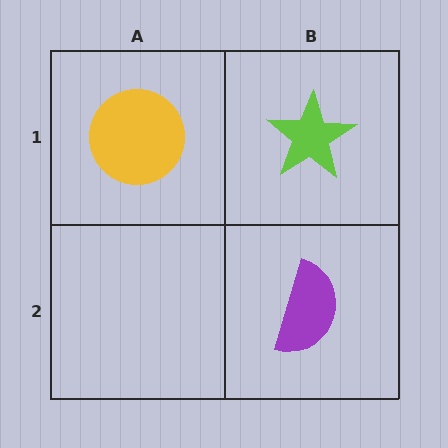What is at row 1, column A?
A yellow circle.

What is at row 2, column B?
A purple semicircle.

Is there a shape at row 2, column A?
No, that cell is empty.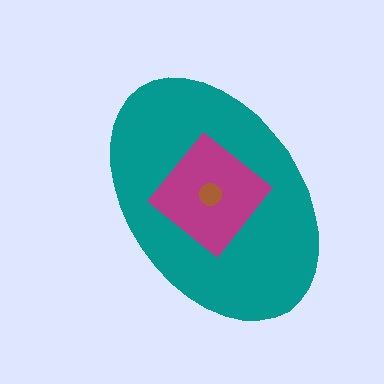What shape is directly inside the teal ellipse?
The magenta diamond.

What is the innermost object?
The brown circle.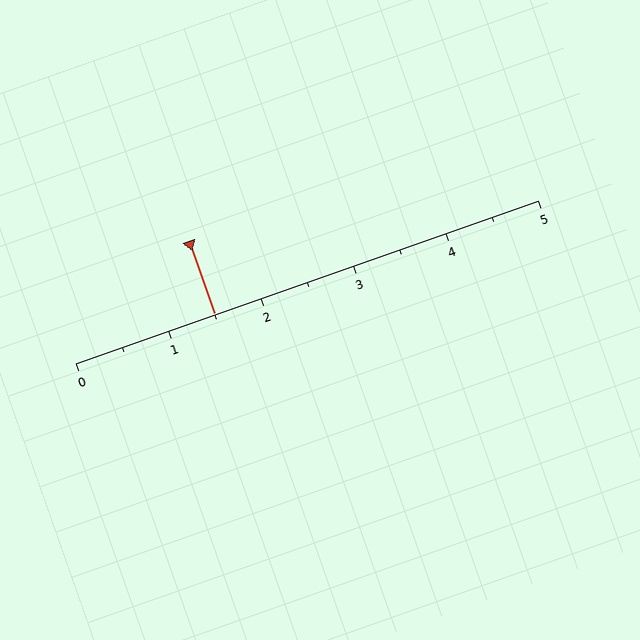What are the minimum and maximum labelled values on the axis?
The axis runs from 0 to 5.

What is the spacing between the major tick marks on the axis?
The major ticks are spaced 1 apart.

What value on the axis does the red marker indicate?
The marker indicates approximately 1.5.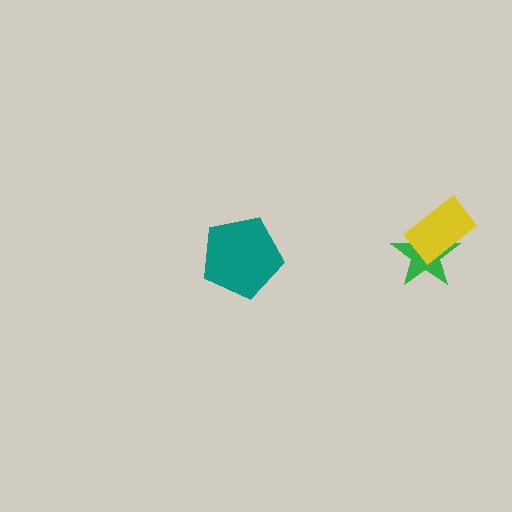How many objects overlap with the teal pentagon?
0 objects overlap with the teal pentagon.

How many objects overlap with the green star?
1 object overlaps with the green star.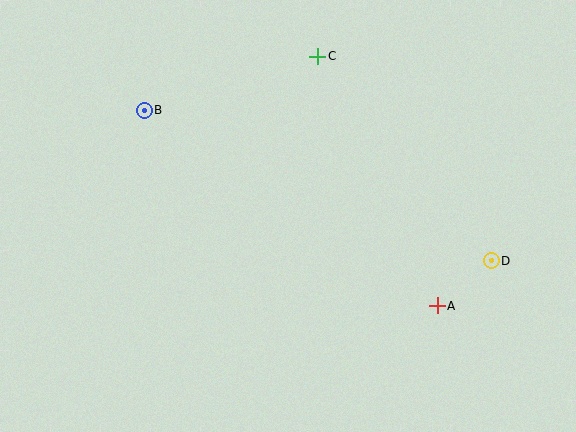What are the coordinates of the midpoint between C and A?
The midpoint between C and A is at (377, 181).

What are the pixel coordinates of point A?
Point A is at (437, 306).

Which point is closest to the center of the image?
Point C at (318, 56) is closest to the center.